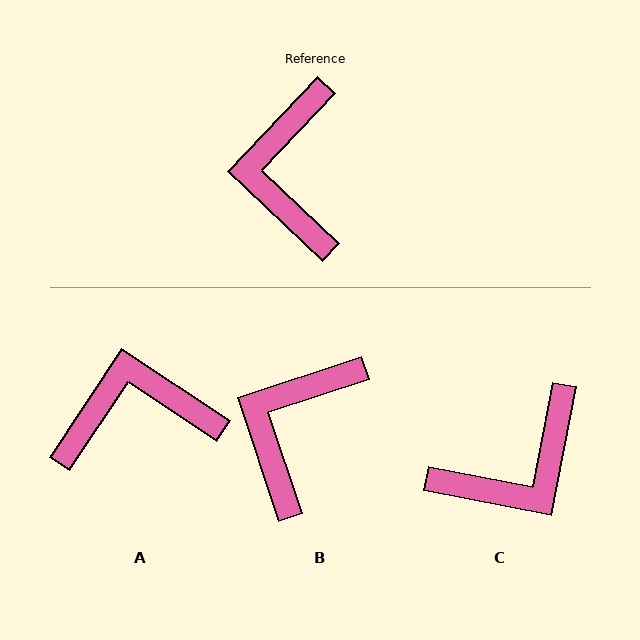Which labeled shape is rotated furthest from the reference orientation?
C, about 122 degrees away.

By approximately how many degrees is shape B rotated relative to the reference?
Approximately 29 degrees clockwise.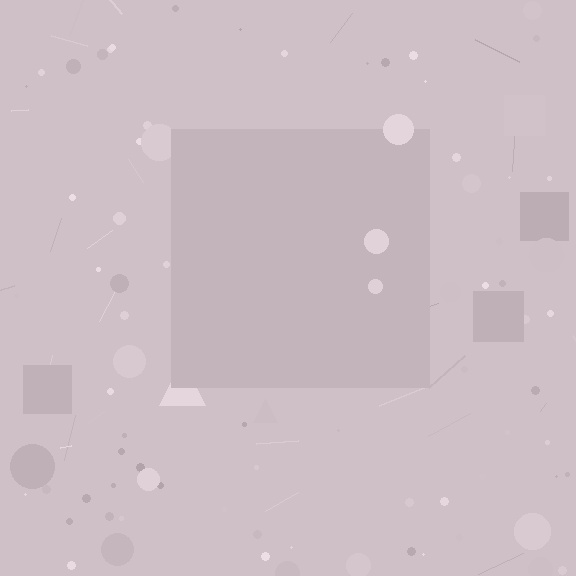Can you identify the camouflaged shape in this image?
The camouflaged shape is a square.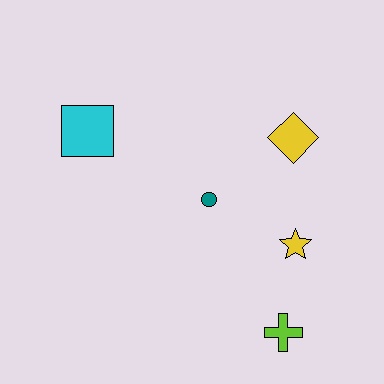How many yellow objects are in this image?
There are 2 yellow objects.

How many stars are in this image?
There is 1 star.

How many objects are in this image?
There are 5 objects.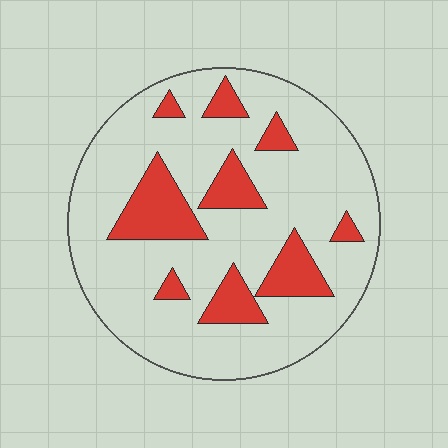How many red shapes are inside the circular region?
9.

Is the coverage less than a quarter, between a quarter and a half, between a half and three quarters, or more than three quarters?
Less than a quarter.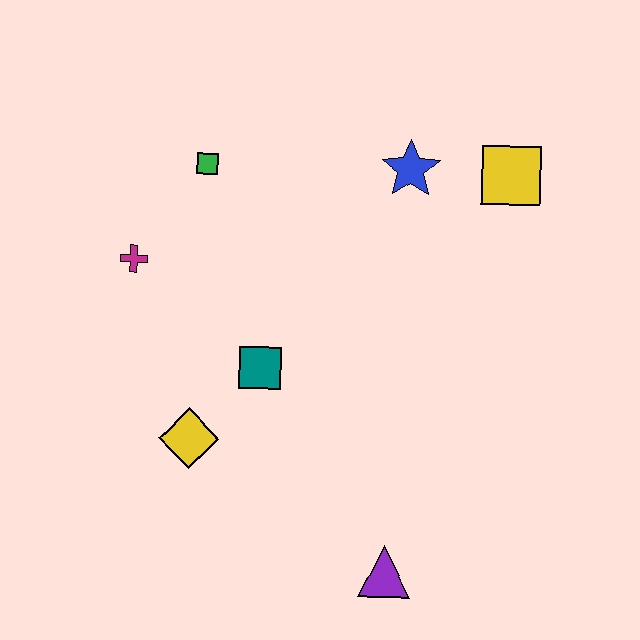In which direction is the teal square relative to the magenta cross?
The teal square is to the right of the magenta cross.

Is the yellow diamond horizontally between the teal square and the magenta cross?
Yes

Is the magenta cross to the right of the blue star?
No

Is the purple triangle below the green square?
Yes